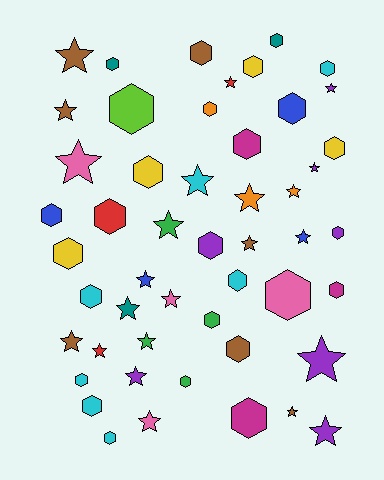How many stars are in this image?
There are 23 stars.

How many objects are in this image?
There are 50 objects.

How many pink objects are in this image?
There are 4 pink objects.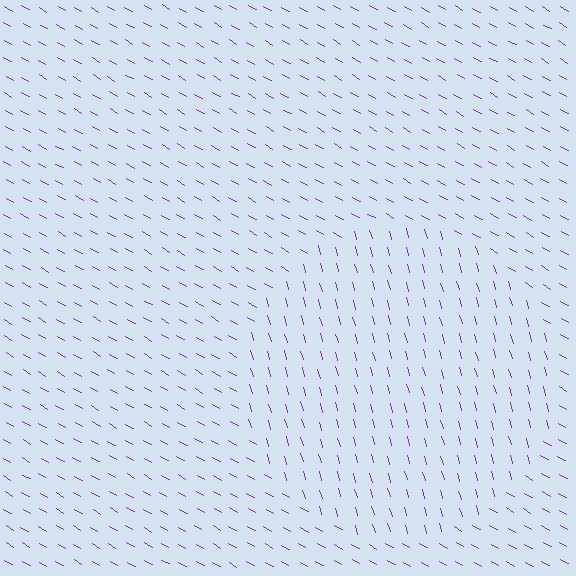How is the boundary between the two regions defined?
The boundary is defined purely by a change in line orientation (approximately 45 degrees difference). All lines are the same color and thickness.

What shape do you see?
I see a circle.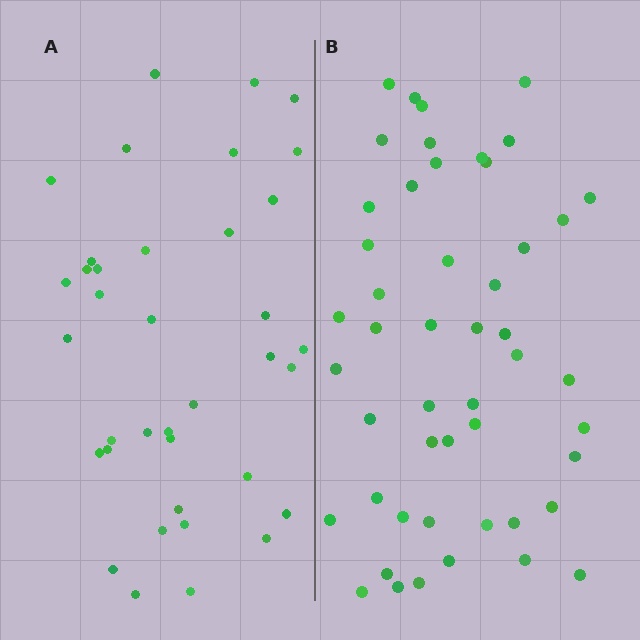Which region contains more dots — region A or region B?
Region B (the right region) has more dots.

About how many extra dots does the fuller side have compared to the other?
Region B has roughly 12 or so more dots than region A.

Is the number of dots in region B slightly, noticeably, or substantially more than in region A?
Region B has noticeably more, but not dramatically so. The ratio is roughly 1.3 to 1.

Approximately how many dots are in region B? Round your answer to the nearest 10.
About 50 dots. (The exact count is 49, which rounds to 50.)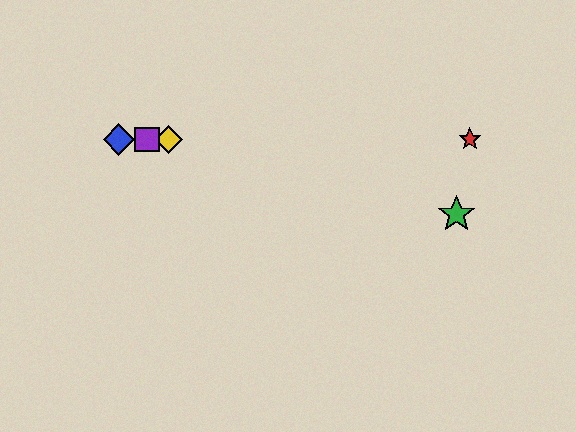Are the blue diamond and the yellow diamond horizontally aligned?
Yes, both are at y≈139.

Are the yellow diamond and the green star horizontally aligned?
No, the yellow diamond is at y≈139 and the green star is at y≈214.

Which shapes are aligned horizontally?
The red star, the blue diamond, the yellow diamond, the purple square are aligned horizontally.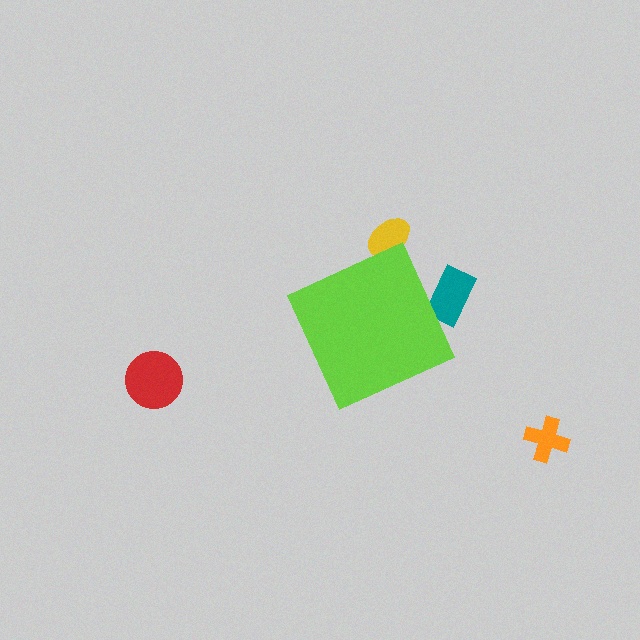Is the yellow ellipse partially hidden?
Yes, the yellow ellipse is partially hidden behind the lime diamond.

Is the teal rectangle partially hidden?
Yes, the teal rectangle is partially hidden behind the lime diamond.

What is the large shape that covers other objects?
A lime diamond.